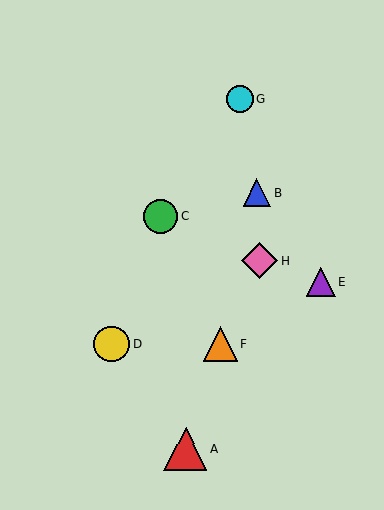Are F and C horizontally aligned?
No, F is at y≈344 and C is at y≈216.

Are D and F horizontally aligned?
Yes, both are at y≈344.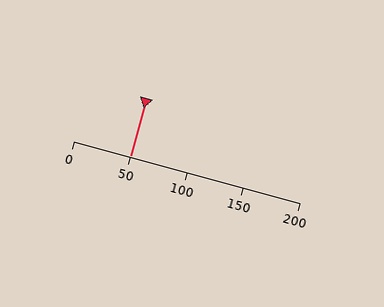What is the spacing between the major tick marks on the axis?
The major ticks are spaced 50 apart.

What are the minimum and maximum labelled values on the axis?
The axis runs from 0 to 200.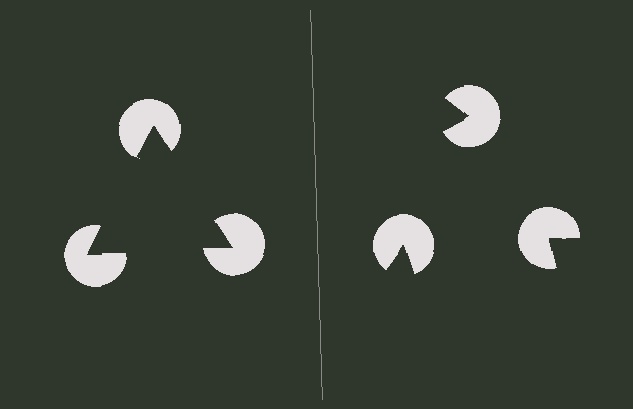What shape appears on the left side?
An illusory triangle.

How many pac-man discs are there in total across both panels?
6 — 3 on each side.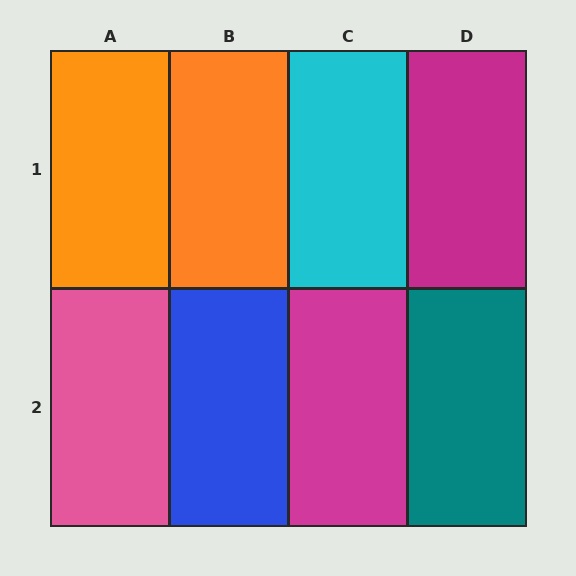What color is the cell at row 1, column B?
Orange.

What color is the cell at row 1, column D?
Magenta.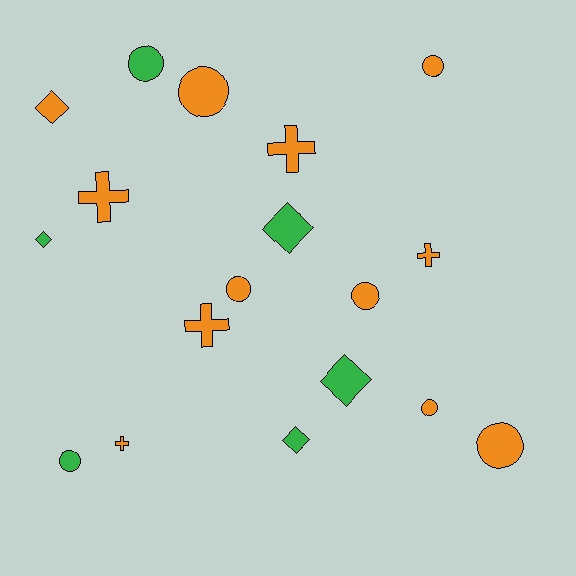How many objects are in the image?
There are 18 objects.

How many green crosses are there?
There are no green crosses.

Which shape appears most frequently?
Circle, with 8 objects.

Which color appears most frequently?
Orange, with 12 objects.